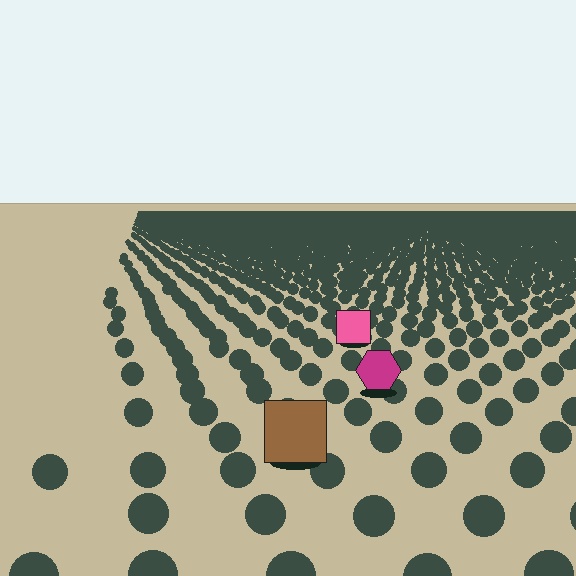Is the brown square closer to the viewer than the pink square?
Yes. The brown square is closer — you can tell from the texture gradient: the ground texture is coarser near it.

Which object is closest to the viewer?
The brown square is closest. The texture marks near it are larger and more spread out.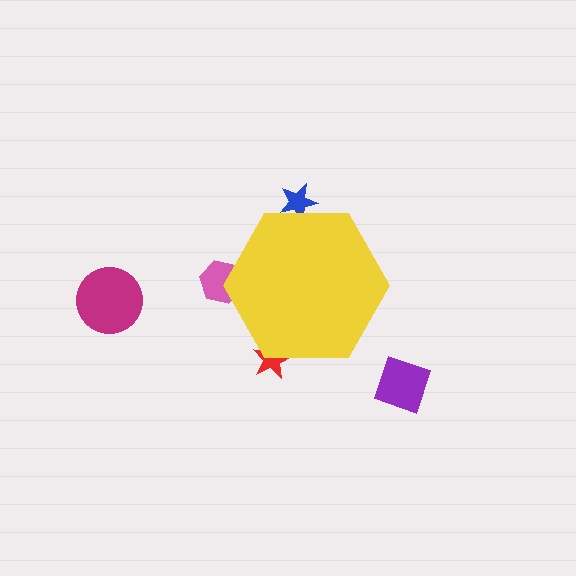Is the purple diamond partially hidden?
No, the purple diamond is fully visible.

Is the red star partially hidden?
Yes, the red star is partially hidden behind the yellow hexagon.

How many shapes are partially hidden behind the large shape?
3 shapes are partially hidden.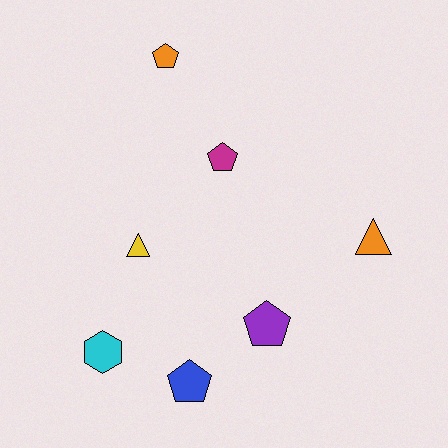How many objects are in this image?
There are 7 objects.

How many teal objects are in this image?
There are no teal objects.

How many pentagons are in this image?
There are 4 pentagons.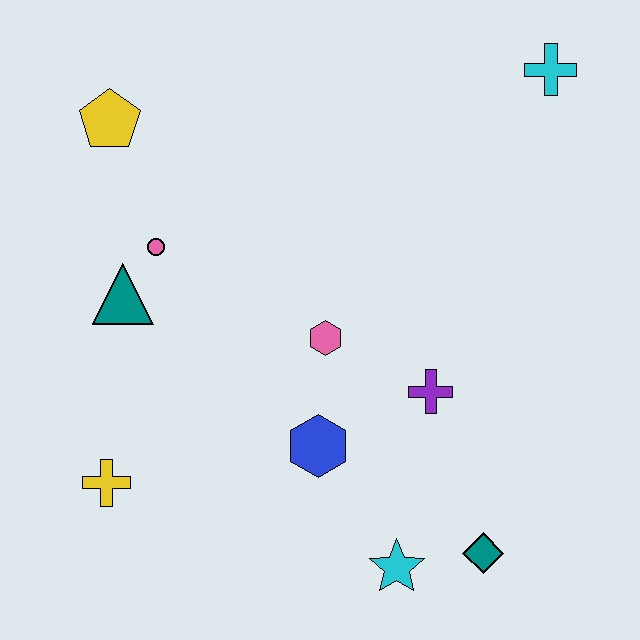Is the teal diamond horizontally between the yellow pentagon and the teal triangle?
No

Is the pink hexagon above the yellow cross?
Yes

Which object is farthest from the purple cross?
The yellow pentagon is farthest from the purple cross.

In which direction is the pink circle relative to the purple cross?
The pink circle is to the left of the purple cross.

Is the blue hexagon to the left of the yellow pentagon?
No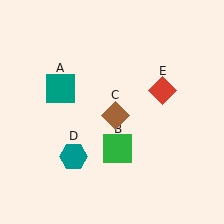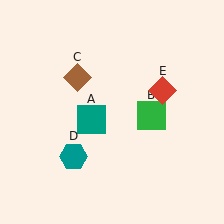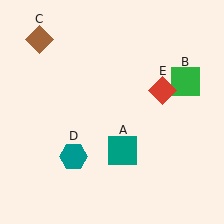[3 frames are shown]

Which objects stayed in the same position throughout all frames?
Teal hexagon (object D) and red diamond (object E) remained stationary.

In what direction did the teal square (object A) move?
The teal square (object A) moved down and to the right.